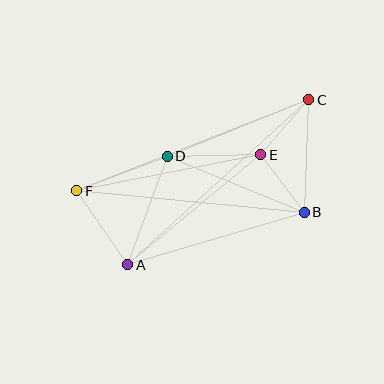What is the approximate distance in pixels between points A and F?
The distance between A and F is approximately 90 pixels.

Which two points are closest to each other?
Points B and E are closest to each other.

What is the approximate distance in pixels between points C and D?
The distance between C and D is approximately 152 pixels.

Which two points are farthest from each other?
Points C and F are farthest from each other.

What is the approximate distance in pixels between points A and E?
The distance between A and E is approximately 172 pixels.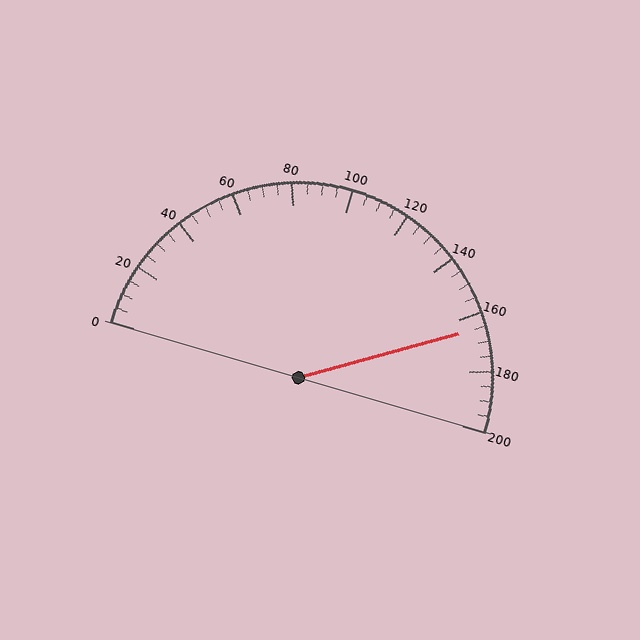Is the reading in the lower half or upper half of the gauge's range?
The reading is in the upper half of the range (0 to 200).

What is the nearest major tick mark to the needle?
The nearest major tick mark is 160.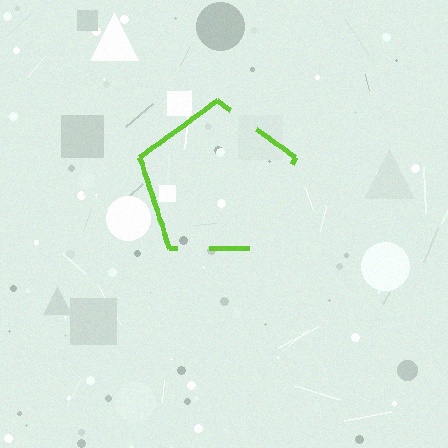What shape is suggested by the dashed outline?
The dashed outline suggests a pentagon.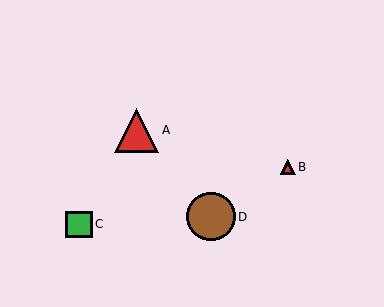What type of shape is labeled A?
Shape A is a red triangle.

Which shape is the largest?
The brown circle (labeled D) is the largest.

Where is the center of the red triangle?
The center of the red triangle is at (288, 167).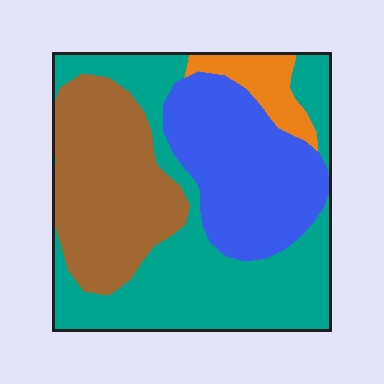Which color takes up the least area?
Orange, at roughly 5%.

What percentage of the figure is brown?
Brown takes up between a quarter and a half of the figure.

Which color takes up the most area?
Teal, at roughly 40%.